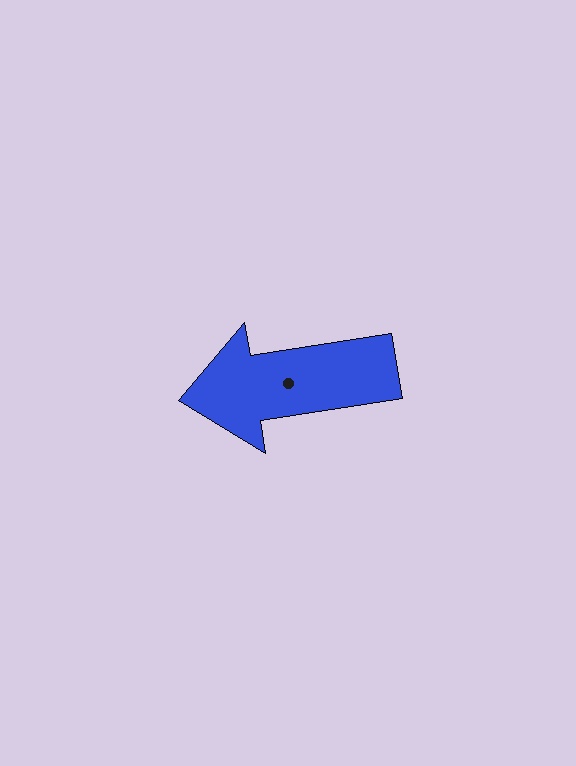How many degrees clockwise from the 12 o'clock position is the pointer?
Approximately 261 degrees.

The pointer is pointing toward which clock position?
Roughly 9 o'clock.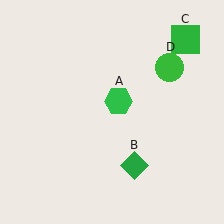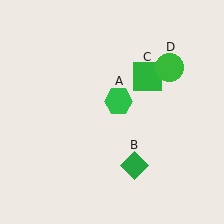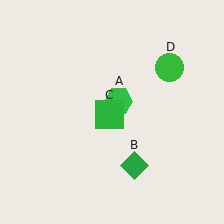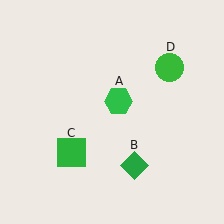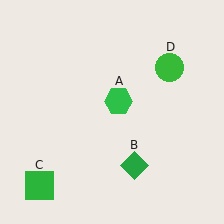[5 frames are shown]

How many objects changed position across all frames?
1 object changed position: green square (object C).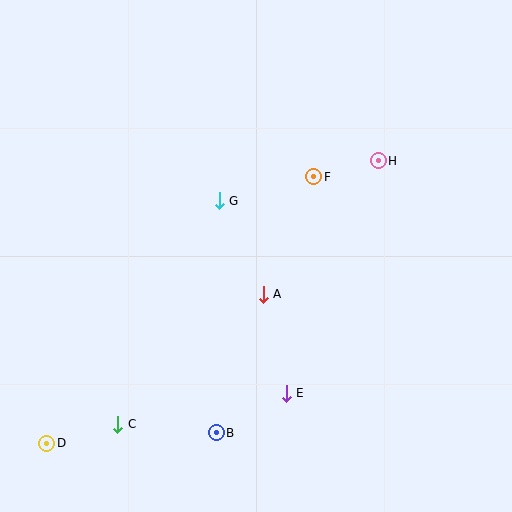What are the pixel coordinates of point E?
Point E is at (286, 393).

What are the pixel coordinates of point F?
Point F is at (314, 177).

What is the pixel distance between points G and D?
The distance between G and D is 298 pixels.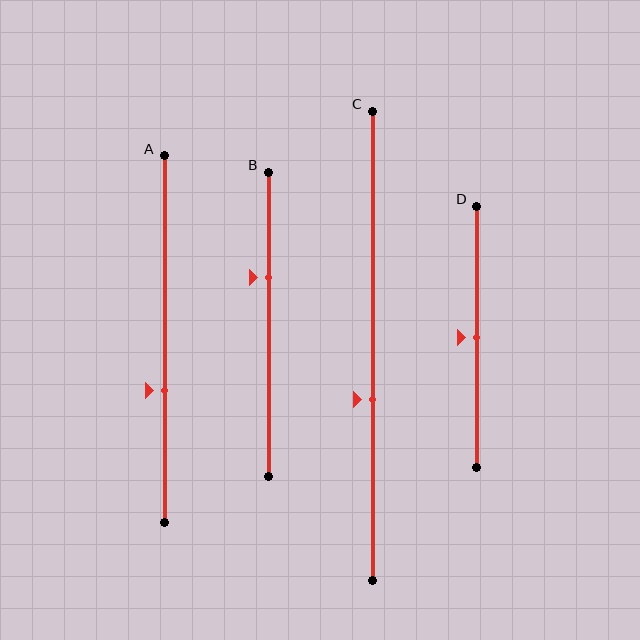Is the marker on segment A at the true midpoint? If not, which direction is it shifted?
No, the marker on segment A is shifted downward by about 14% of the segment length.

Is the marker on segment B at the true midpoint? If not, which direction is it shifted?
No, the marker on segment B is shifted upward by about 16% of the segment length.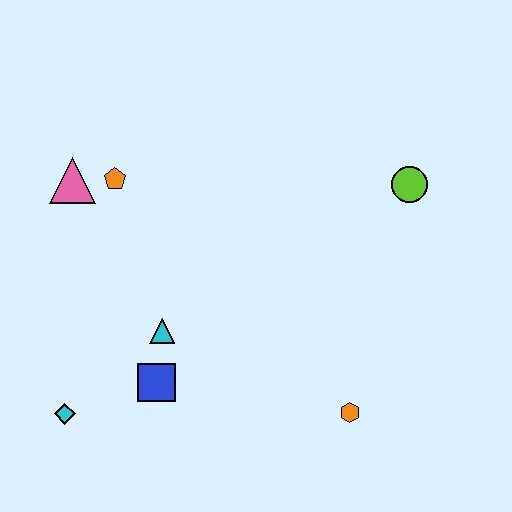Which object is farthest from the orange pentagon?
The orange hexagon is farthest from the orange pentagon.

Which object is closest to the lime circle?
The orange hexagon is closest to the lime circle.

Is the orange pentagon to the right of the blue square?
No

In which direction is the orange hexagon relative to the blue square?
The orange hexagon is to the right of the blue square.